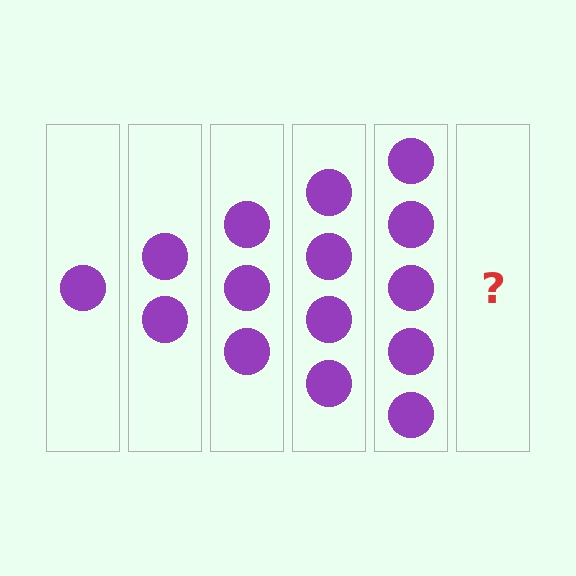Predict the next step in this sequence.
The next step is 6 circles.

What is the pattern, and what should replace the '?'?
The pattern is that each step adds one more circle. The '?' should be 6 circles.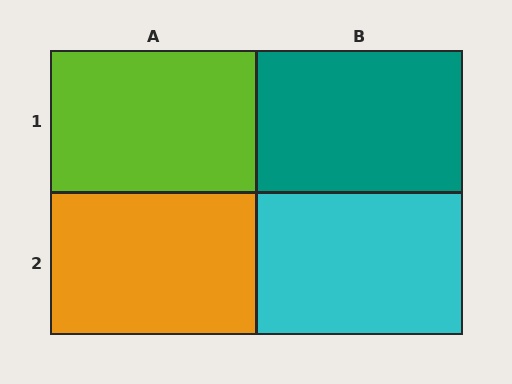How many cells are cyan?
1 cell is cyan.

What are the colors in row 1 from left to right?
Lime, teal.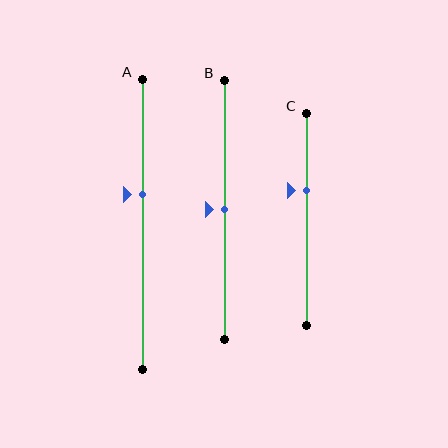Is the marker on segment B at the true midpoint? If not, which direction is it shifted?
Yes, the marker on segment B is at the true midpoint.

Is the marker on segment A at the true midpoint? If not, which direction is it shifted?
No, the marker on segment A is shifted upward by about 10% of the segment length.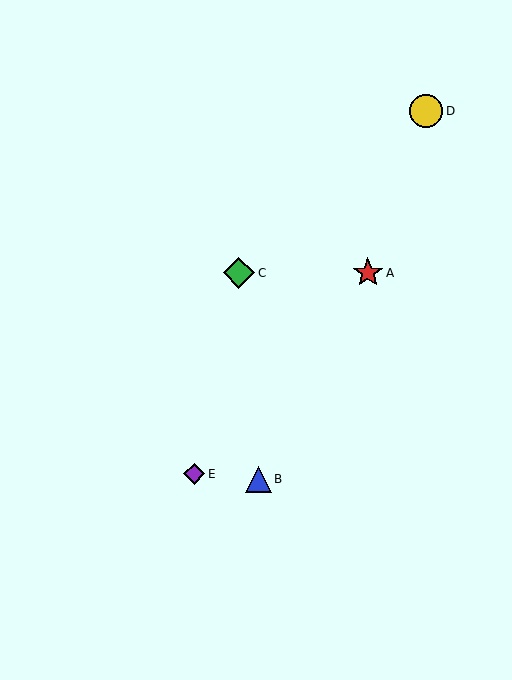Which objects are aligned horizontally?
Objects A, C are aligned horizontally.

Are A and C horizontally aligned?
Yes, both are at y≈273.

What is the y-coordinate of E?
Object E is at y≈474.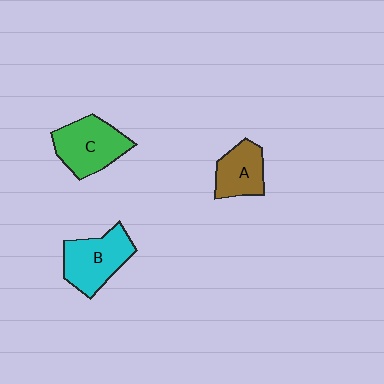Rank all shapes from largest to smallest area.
From largest to smallest: C (green), B (cyan), A (brown).